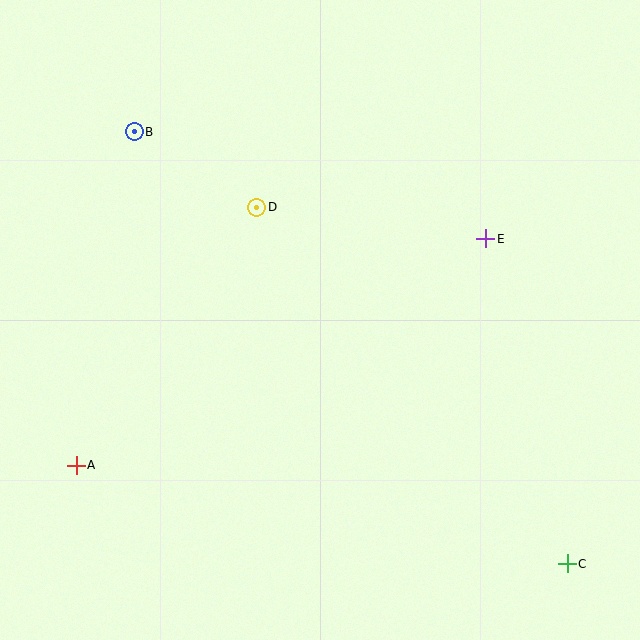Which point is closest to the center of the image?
Point D at (257, 207) is closest to the center.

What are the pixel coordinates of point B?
Point B is at (134, 132).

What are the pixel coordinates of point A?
Point A is at (76, 465).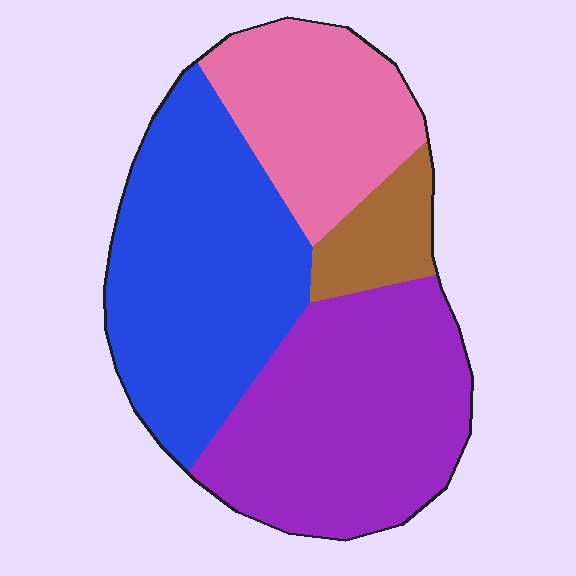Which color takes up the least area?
Brown, at roughly 10%.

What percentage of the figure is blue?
Blue covers about 35% of the figure.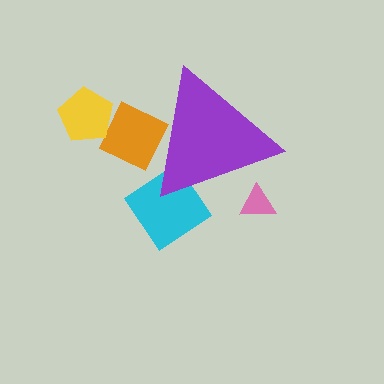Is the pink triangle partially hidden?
Yes, the pink triangle is partially hidden behind the purple triangle.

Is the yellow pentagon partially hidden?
No, the yellow pentagon is fully visible.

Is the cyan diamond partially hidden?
Yes, the cyan diamond is partially hidden behind the purple triangle.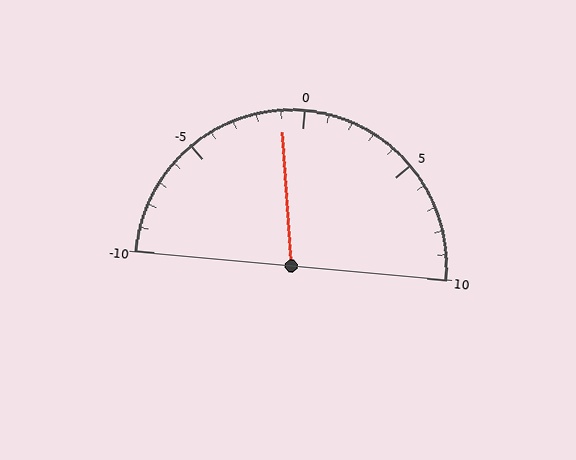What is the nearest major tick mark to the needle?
The nearest major tick mark is 0.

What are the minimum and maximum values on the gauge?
The gauge ranges from -10 to 10.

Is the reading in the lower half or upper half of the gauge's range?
The reading is in the lower half of the range (-10 to 10).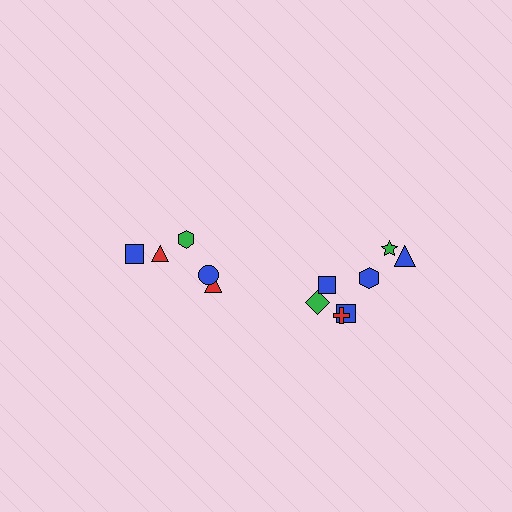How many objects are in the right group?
There are 7 objects.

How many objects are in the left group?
There are 5 objects.